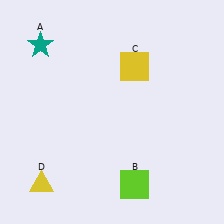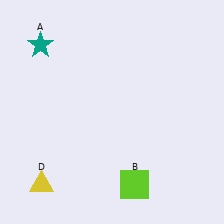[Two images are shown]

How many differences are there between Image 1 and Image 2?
There is 1 difference between the two images.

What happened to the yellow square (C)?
The yellow square (C) was removed in Image 2. It was in the top-right area of Image 1.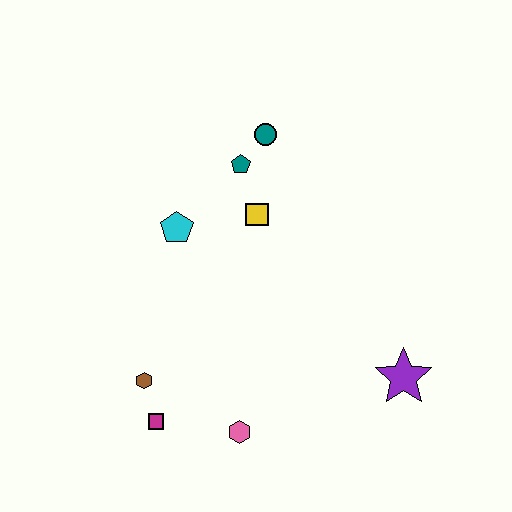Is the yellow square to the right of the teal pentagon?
Yes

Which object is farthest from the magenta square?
The teal circle is farthest from the magenta square.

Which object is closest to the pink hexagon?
The magenta square is closest to the pink hexagon.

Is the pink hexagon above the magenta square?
No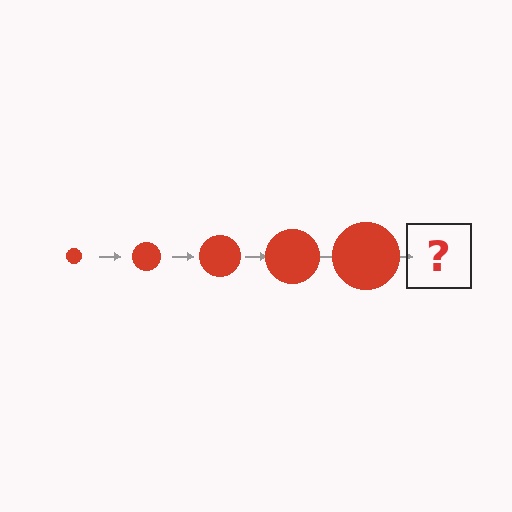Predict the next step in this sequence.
The next step is a red circle, larger than the previous one.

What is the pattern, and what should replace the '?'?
The pattern is that the circle gets progressively larger each step. The '?' should be a red circle, larger than the previous one.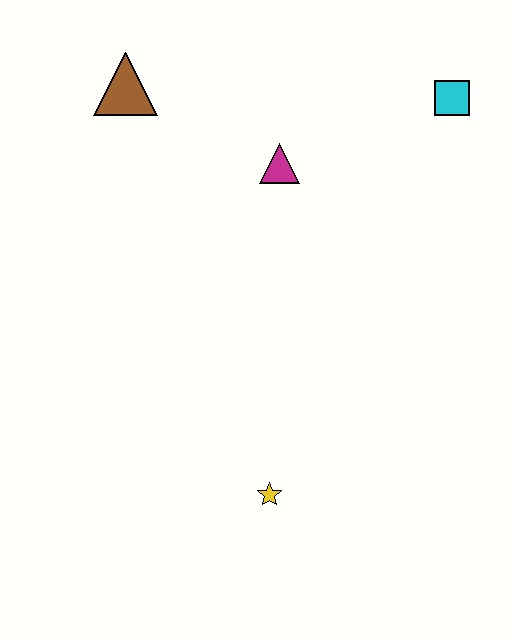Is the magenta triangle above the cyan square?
No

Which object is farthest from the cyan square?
The yellow star is farthest from the cyan square.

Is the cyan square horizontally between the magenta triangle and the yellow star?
No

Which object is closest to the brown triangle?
The magenta triangle is closest to the brown triangle.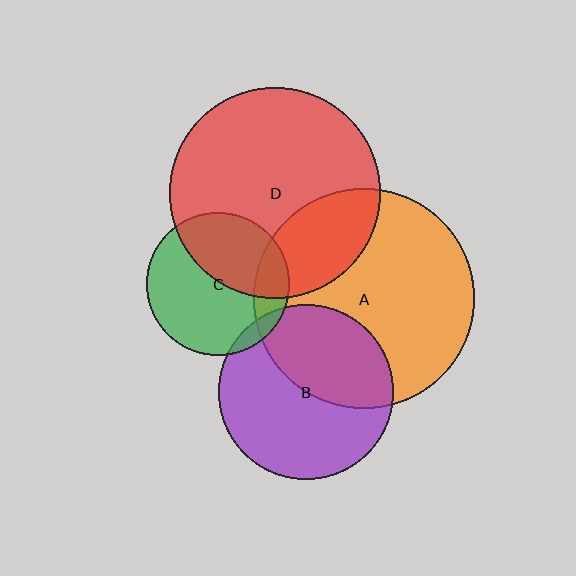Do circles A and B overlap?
Yes.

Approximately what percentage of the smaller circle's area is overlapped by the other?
Approximately 40%.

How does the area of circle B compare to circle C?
Approximately 1.5 times.